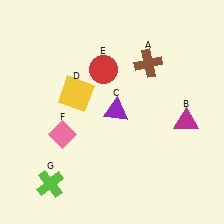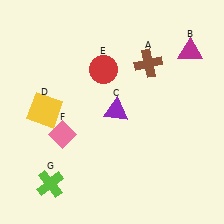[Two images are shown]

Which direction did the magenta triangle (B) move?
The magenta triangle (B) moved up.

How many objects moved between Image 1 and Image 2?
2 objects moved between the two images.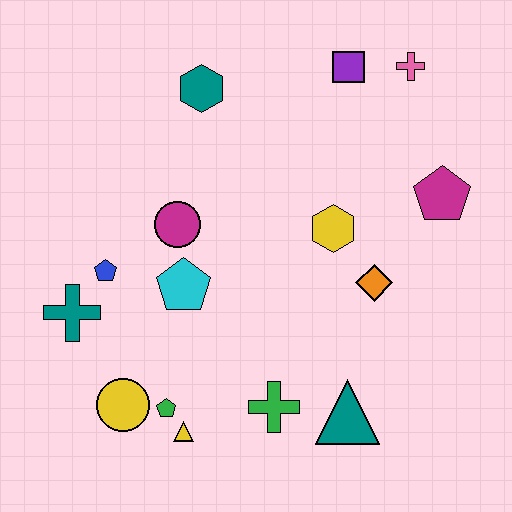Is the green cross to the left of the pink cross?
Yes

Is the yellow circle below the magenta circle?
Yes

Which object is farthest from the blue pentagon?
The pink cross is farthest from the blue pentagon.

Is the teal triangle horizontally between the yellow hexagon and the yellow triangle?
No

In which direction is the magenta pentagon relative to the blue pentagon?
The magenta pentagon is to the right of the blue pentagon.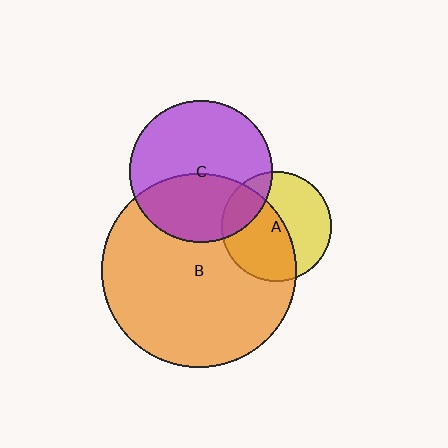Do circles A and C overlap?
Yes.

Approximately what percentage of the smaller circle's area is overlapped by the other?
Approximately 20%.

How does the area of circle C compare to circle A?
Approximately 1.7 times.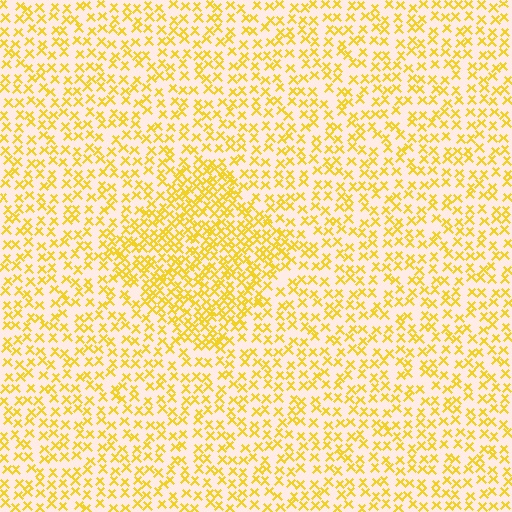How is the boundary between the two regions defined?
The boundary is defined by a change in element density (approximately 1.9x ratio). All elements are the same color, size, and shape.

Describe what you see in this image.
The image contains small yellow elements arranged at two different densities. A diamond-shaped region is visible where the elements are more densely packed than the surrounding area.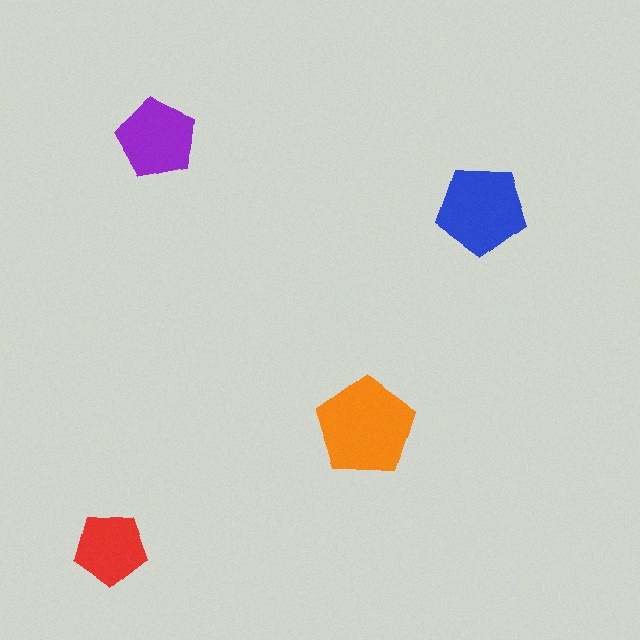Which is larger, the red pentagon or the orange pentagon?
The orange one.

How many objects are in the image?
There are 4 objects in the image.